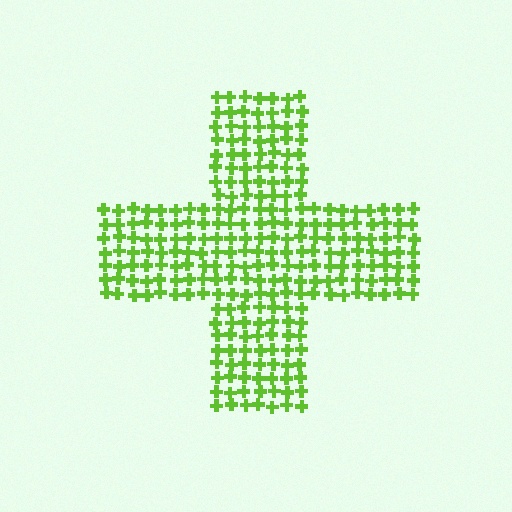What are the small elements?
The small elements are crosses.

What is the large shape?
The large shape is a cross.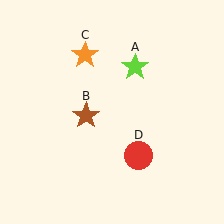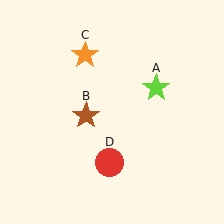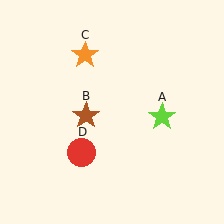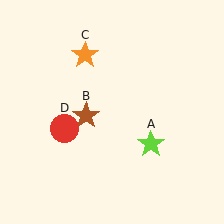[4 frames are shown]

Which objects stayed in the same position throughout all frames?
Brown star (object B) and orange star (object C) remained stationary.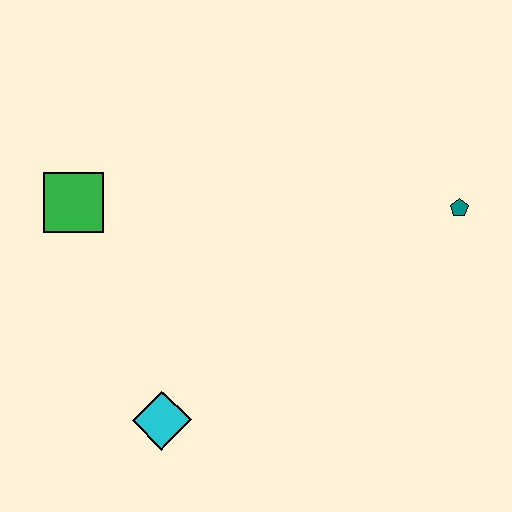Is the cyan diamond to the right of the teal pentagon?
No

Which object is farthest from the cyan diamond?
The teal pentagon is farthest from the cyan diamond.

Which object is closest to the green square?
The cyan diamond is closest to the green square.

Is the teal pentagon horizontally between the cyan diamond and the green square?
No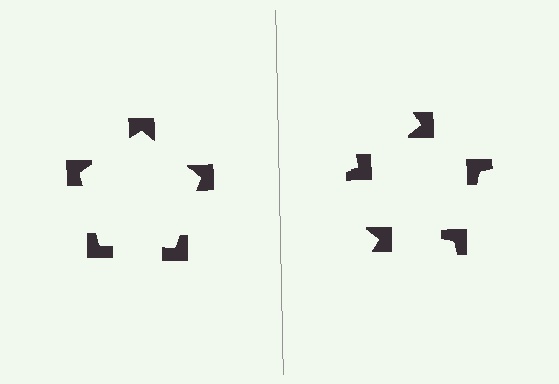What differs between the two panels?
The notched squares are positioned identically on both sides; only the wedge orientations differ. On the left they align to a pentagon; on the right they are misaligned.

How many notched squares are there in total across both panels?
10 — 5 on each side.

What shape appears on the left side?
An illusory pentagon.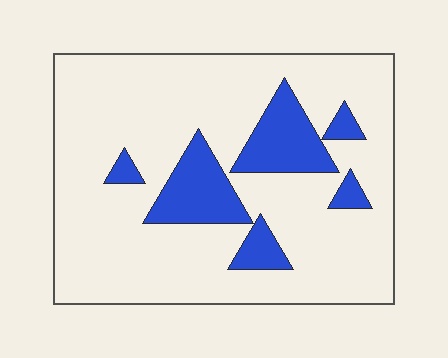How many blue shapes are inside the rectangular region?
6.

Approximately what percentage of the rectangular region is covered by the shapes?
Approximately 20%.